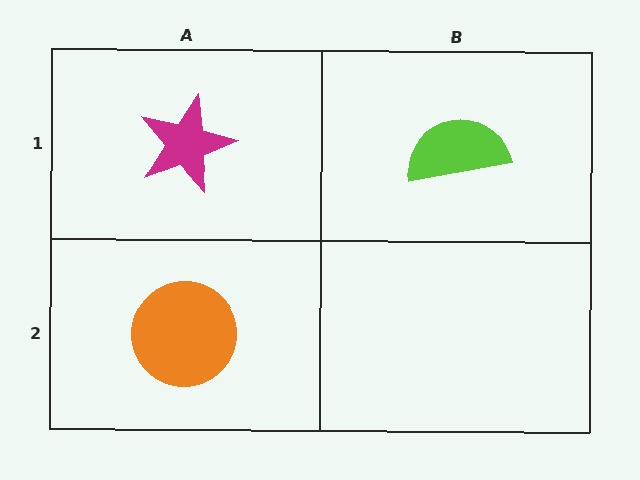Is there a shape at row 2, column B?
No, that cell is empty.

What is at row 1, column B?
A lime semicircle.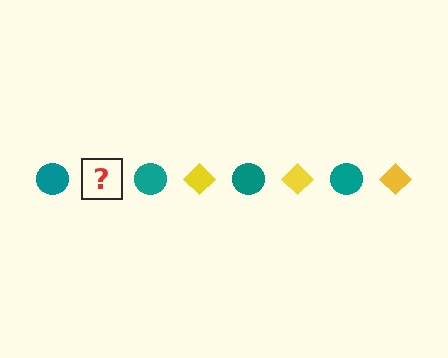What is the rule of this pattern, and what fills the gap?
The rule is that the pattern alternates between teal circle and yellow diamond. The gap should be filled with a yellow diamond.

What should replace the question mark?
The question mark should be replaced with a yellow diamond.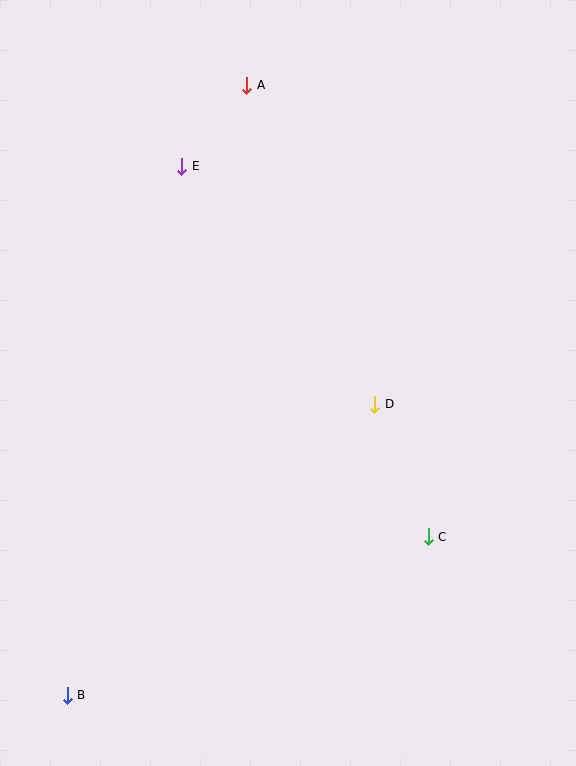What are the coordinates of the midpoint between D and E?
The midpoint between D and E is at (278, 285).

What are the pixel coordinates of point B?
Point B is at (67, 695).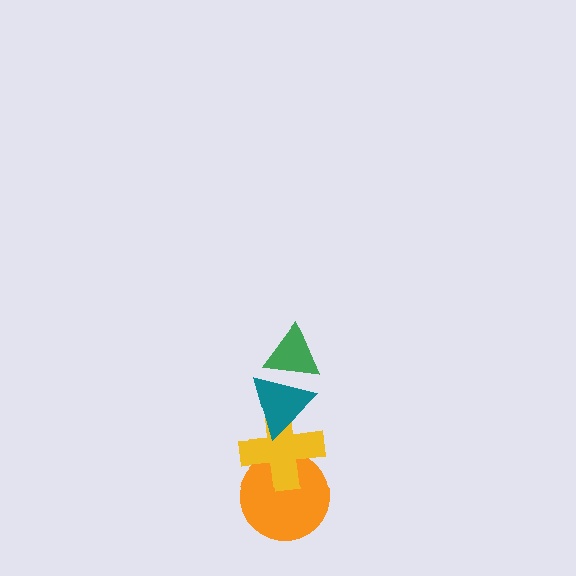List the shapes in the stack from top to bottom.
From top to bottom: the green triangle, the teal triangle, the yellow cross, the orange circle.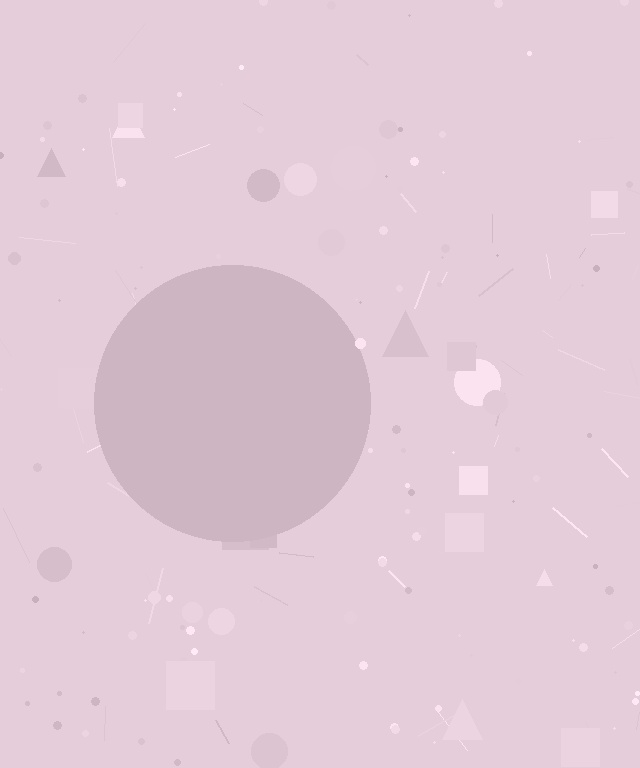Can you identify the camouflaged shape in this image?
The camouflaged shape is a circle.